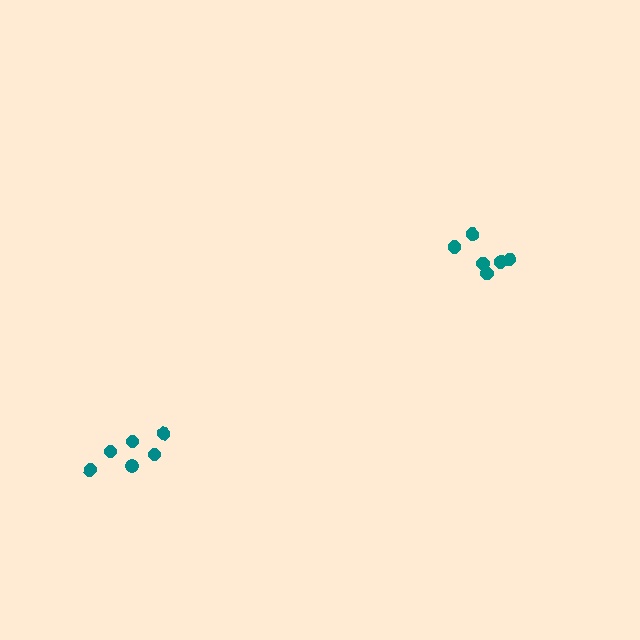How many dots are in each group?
Group 1: 6 dots, Group 2: 6 dots (12 total).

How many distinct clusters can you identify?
There are 2 distinct clusters.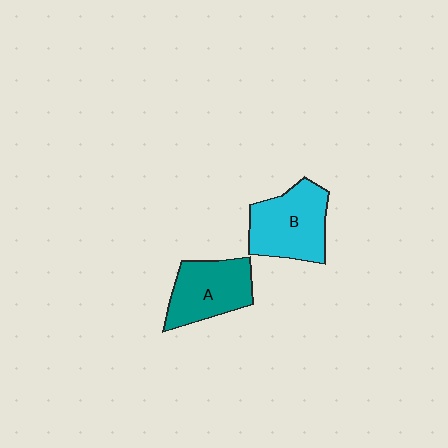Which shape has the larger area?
Shape B (cyan).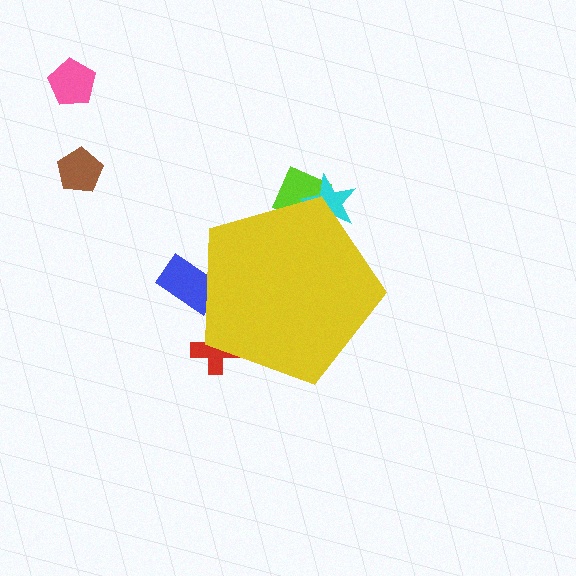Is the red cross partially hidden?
Yes, the red cross is partially hidden behind the yellow pentagon.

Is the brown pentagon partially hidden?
No, the brown pentagon is fully visible.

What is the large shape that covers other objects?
A yellow pentagon.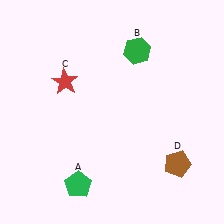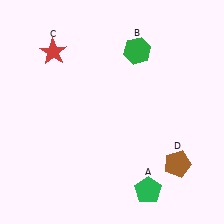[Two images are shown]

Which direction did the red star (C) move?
The red star (C) moved up.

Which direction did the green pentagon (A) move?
The green pentagon (A) moved right.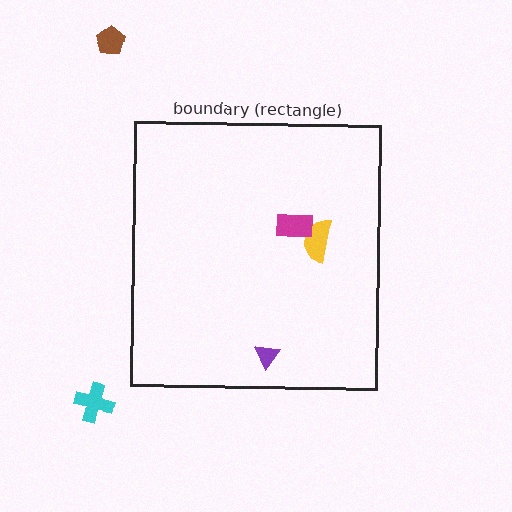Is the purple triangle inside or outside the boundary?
Inside.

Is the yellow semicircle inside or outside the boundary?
Inside.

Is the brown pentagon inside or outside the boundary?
Outside.